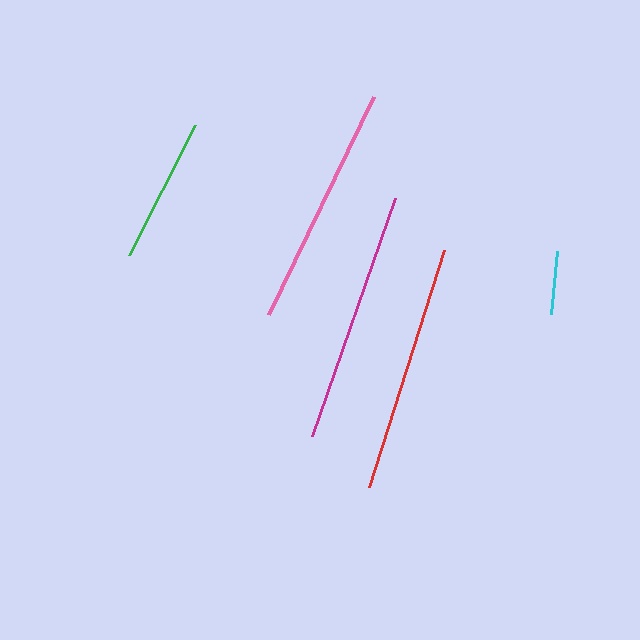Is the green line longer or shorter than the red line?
The red line is longer than the green line.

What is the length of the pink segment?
The pink segment is approximately 242 pixels long.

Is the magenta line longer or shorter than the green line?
The magenta line is longer than the green line.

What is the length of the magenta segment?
The magenta segment is approximately 252 pixels long.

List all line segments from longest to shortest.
From longest to shortest: magenta, red, pink, green, cyan.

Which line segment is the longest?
The magenta line is the longest at approximately 252 pixels.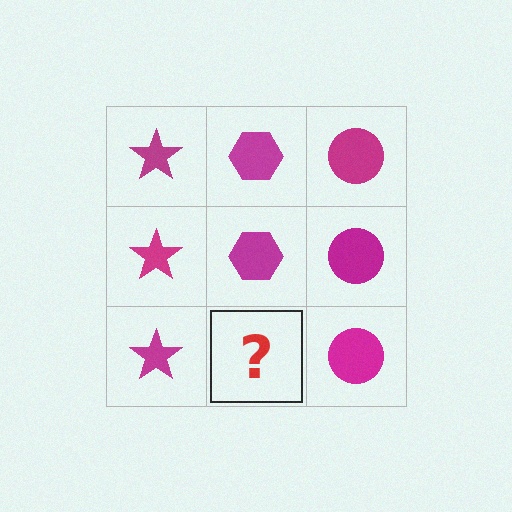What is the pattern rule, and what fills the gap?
The rule is that each column has a consistent shape. The gap should be filled with a magenta hexagon.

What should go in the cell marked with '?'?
The missing cell should contain a magenta hexagon.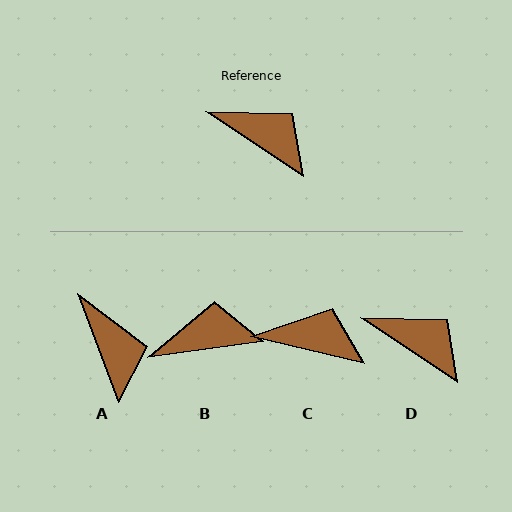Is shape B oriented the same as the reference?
No, it is off by about 41 degrees.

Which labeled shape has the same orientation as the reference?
D.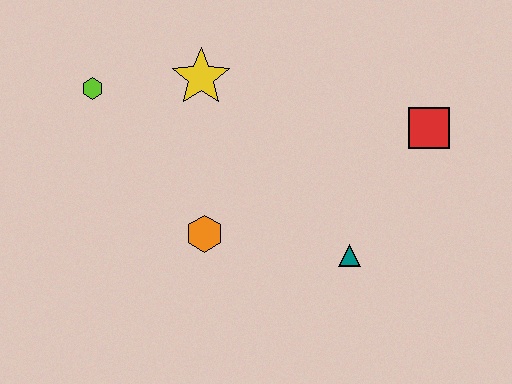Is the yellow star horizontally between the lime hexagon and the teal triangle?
Yes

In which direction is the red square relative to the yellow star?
The red square is to the right of the yellow star.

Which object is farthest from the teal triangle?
The lime hexagon is farthest from the teal triangle.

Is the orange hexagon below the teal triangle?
No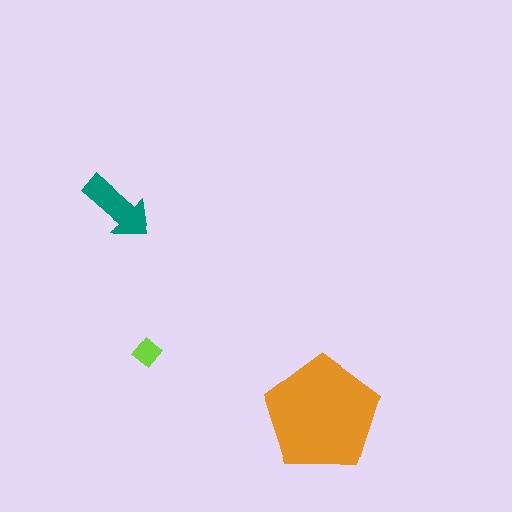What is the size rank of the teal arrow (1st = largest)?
2nd.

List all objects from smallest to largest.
The lime diamond, the teal arrow, the orange pentagon.